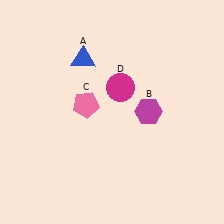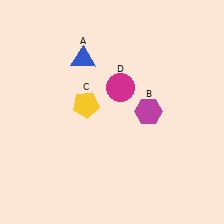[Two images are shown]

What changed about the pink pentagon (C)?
In Image 1, C is pink. In Image 2, it changed to yellow.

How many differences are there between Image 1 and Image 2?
There is 1 difference between the two images.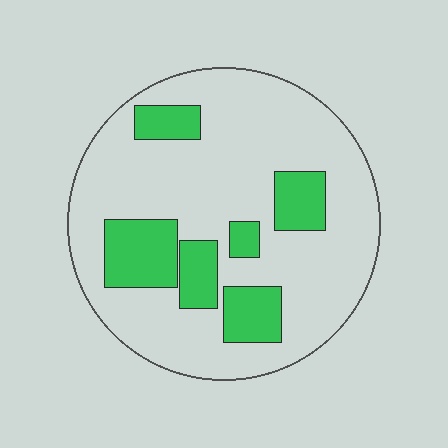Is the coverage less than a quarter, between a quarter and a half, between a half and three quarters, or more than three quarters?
Less than a quarter.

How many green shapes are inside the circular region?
6.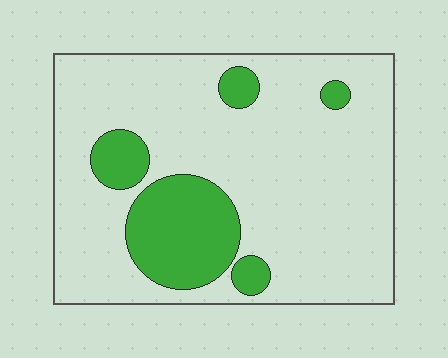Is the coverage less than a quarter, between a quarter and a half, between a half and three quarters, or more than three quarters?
Less than a quarter.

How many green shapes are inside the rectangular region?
5.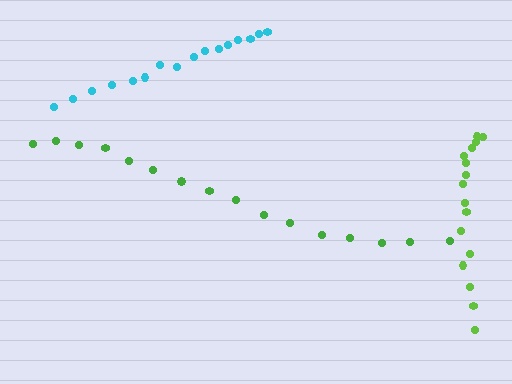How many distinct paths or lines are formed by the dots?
There are 3 distinct paths.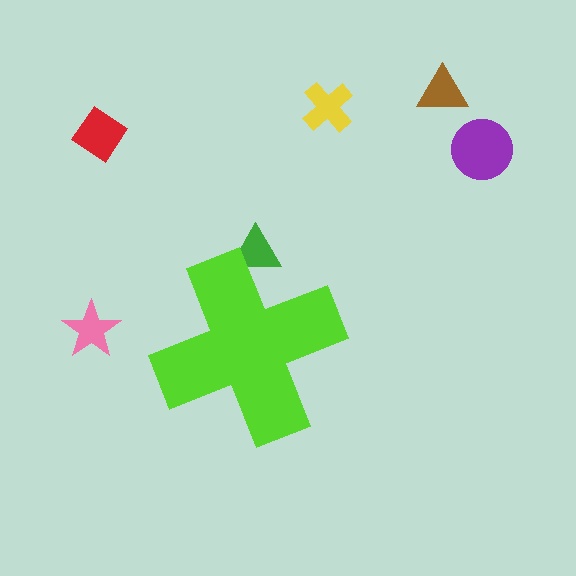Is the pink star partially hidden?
No, the pink star is fully visible.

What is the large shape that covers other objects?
A lime cross.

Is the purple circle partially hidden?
No, the purple circle is fully visible.